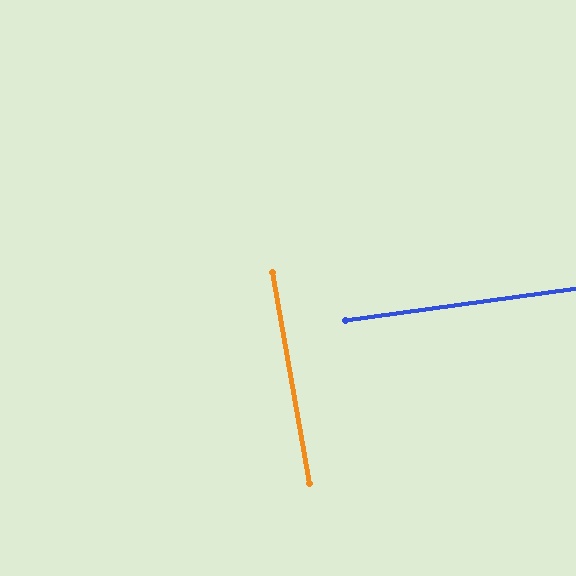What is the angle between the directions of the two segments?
Approximately 88 degrees.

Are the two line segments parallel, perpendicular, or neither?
Perpendicular — they meet at approximately 88°.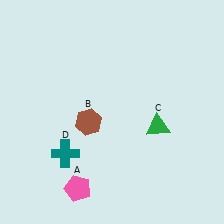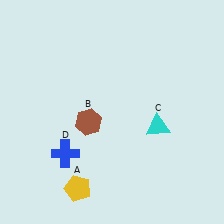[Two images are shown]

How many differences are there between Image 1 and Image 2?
There are 3 differences between the two images.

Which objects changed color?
A changed from pink to yellow. C changed from green to cyan. D changed from teal to blue.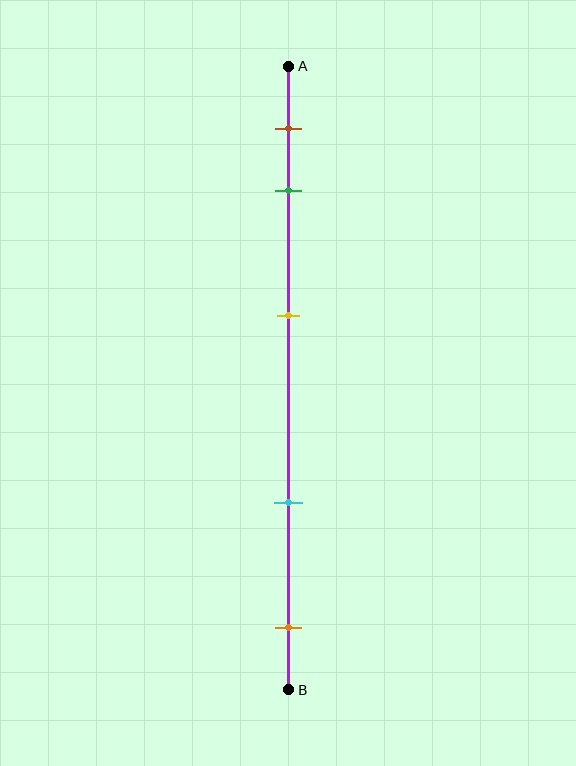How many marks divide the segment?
There are 5 marks dividing the segment.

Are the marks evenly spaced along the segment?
No, the marks are not evenly spaced.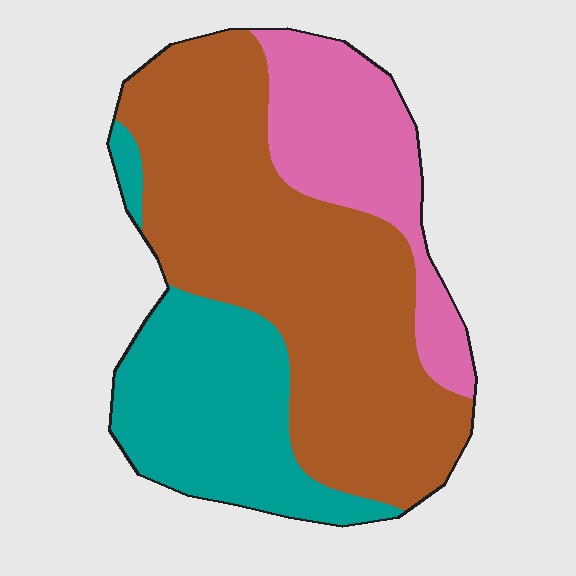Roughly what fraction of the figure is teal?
Teal covers about 25% of the figure.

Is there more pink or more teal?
Teal.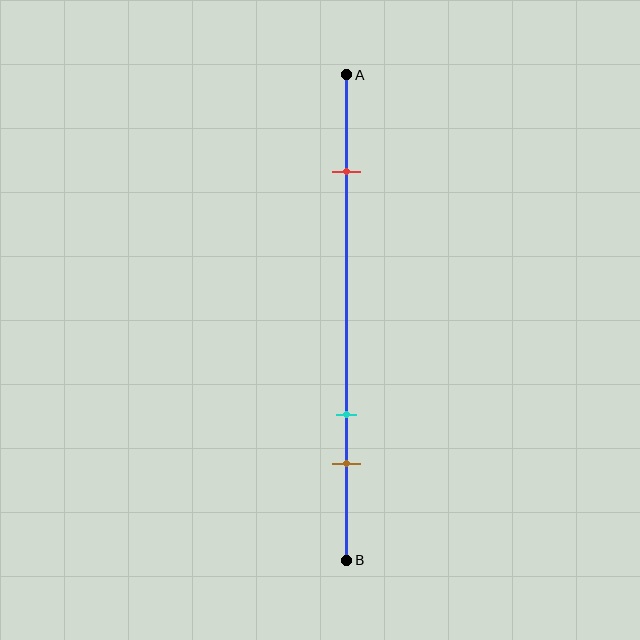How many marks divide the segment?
There are 3 marks dividing the segment.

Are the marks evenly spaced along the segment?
No, the marks are not evenly spaced.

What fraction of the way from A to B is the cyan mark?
The cyan mark is approximately 70% (0.7) of the way from A to B.